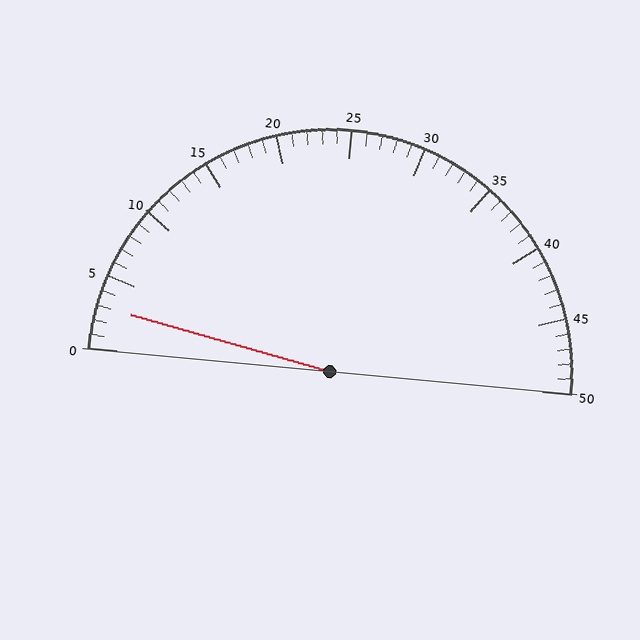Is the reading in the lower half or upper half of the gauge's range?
The reading is in the lower half of the range (0 to 50).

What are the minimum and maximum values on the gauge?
The gauge ranges from 0 to 50.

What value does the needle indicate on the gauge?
The needle indicates approximately 3.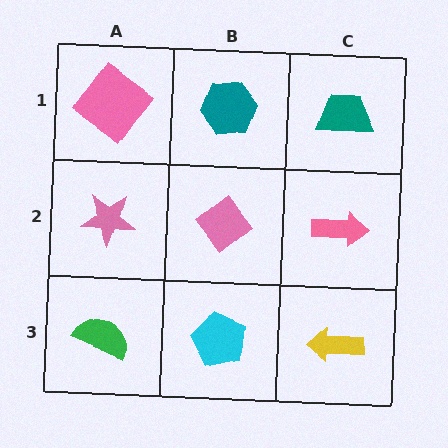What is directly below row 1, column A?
A pink star.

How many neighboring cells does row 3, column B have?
3.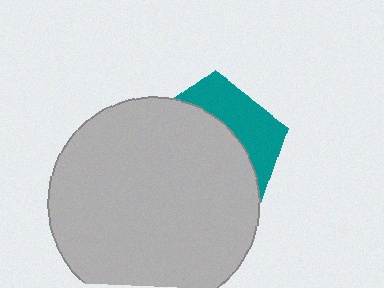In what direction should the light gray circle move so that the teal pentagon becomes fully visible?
The light gray circle should move toward the lower-left. That is the shortest direction to clear the overlap and leave the teal pentagon fully visible.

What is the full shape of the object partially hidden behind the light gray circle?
The partially hidden object is a teal pentagon.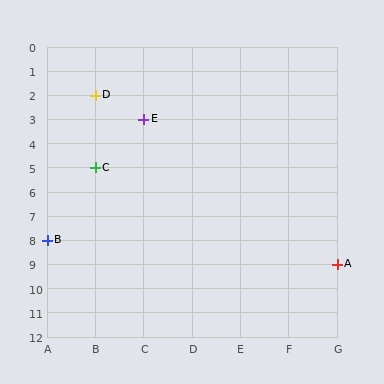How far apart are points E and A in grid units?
Points E and A are 4 columns and 6 rows apart (about 7.2 grid units diagonally).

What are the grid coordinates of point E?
Point E is at grid coordinates (C, 3).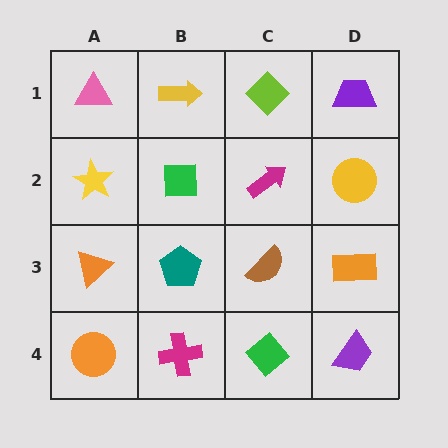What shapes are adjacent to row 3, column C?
A magenta arrow (row 2, column C), a green diamond (row 4, column C), a teal pentagon (row 3, column B), an orange rectangle (row 3, column D).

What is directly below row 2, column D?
An orange rectangle.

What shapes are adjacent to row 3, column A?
A yellow star (row 2, column A), an orange circle (row 4, column A), a teal pentagon (row 3, column B).